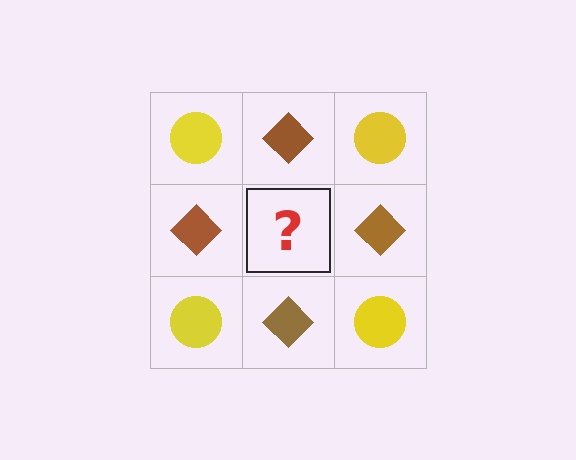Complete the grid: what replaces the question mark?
The question mark should be replaced with a yellow circle.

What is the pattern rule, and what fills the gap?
The rule is that it alternates yellow circle and brown diamond in a checkerboard pattern. The gap should be filled with a yellow circle.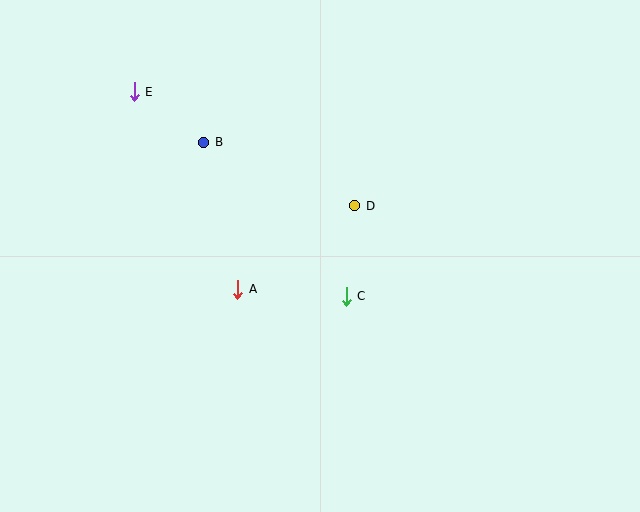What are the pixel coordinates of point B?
Point B is at (204, 142).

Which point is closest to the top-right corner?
Point D is closest to the top-right corner.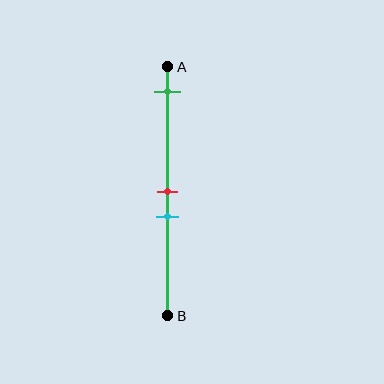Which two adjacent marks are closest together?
The red and cyan marks are the closest adjacent pair.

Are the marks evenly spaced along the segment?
No, the marks are not evenly spaced.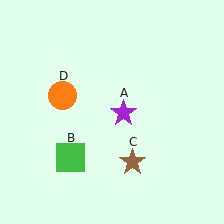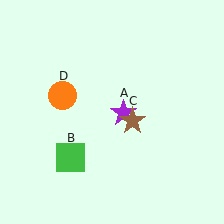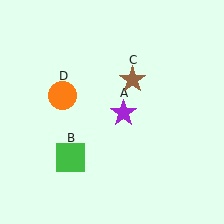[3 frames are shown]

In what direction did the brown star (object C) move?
The brown star (object C) moved up.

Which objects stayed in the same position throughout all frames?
Purple star (object A) and green square (object B) and orange circle (object D) remained stationary.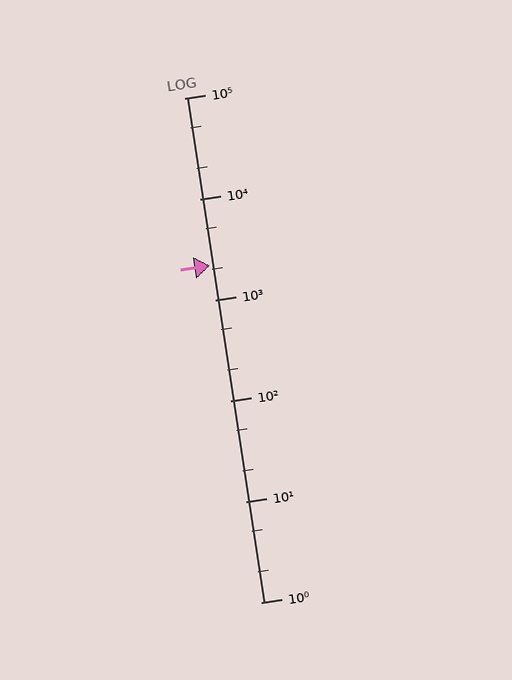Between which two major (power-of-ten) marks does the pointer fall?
The pointer is between 1000 and 10000.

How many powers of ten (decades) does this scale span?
The scale spans 5 decades, from 1 to 100000.